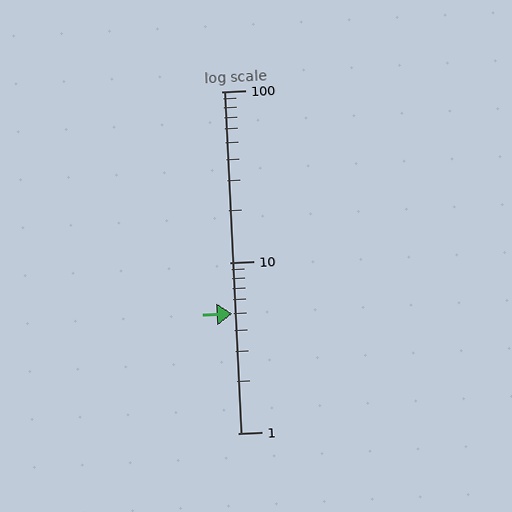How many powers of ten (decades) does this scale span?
The scale spans 2 decades, from 1 to 100.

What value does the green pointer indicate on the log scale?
The pointer indicates approximately 5.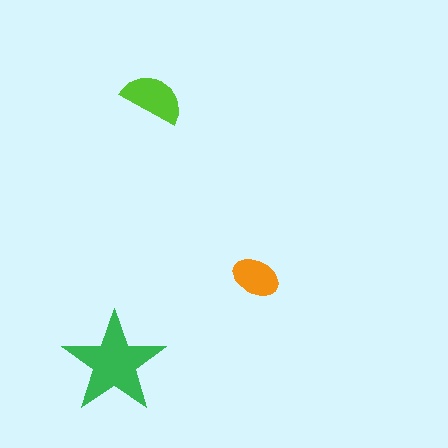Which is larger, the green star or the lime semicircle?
The green star.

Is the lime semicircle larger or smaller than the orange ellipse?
Larger.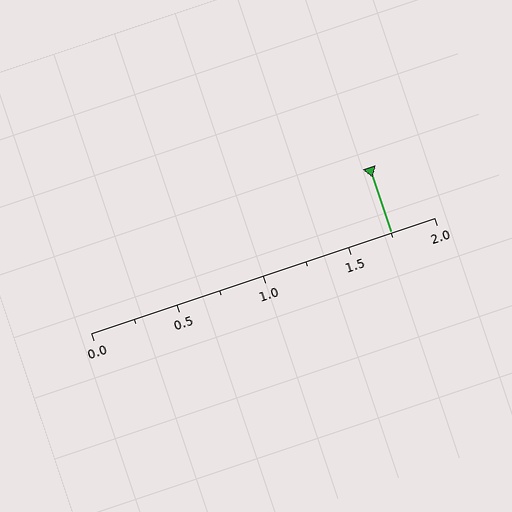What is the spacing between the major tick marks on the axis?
The major ticks are spaced 0.5 apart.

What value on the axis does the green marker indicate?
The marker indicates approximately 1.75.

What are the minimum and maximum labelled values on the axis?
The axis runs from 0.0 to 2.0.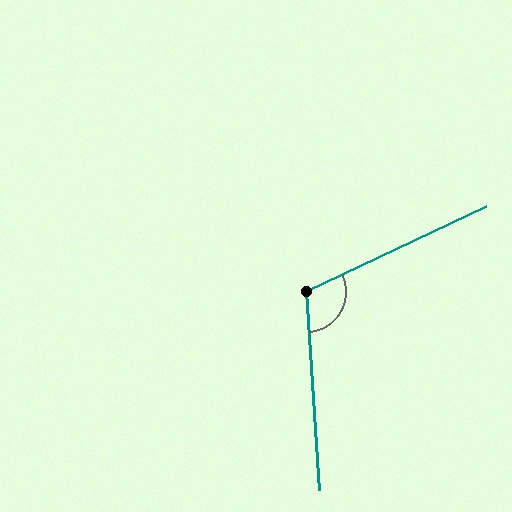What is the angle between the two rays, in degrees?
Approximately 112 degrees.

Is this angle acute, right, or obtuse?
It is obtuse.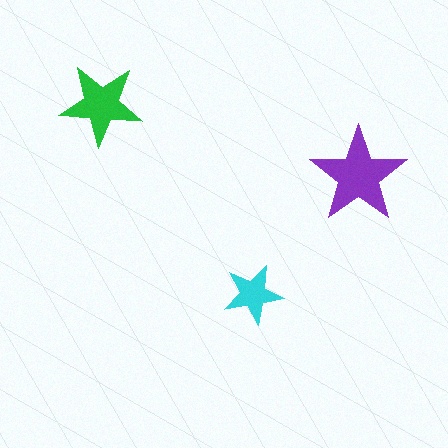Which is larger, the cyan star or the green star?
The green one.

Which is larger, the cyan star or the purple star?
The purple one.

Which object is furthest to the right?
The purple star is rightmost.